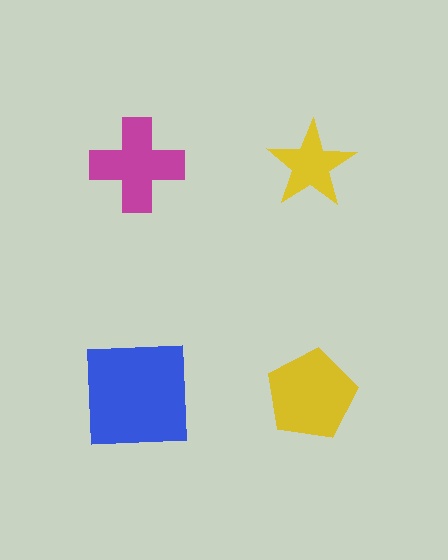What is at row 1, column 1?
A magenta cross.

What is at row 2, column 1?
A blue square.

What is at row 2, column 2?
A yellow pentagon.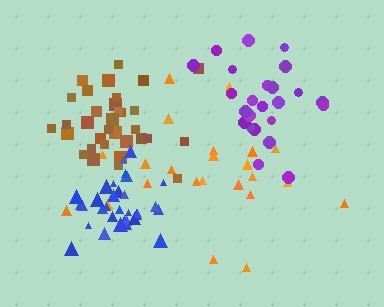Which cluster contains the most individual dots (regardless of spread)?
Brown (33).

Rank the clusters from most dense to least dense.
blue, brown, purple, orange.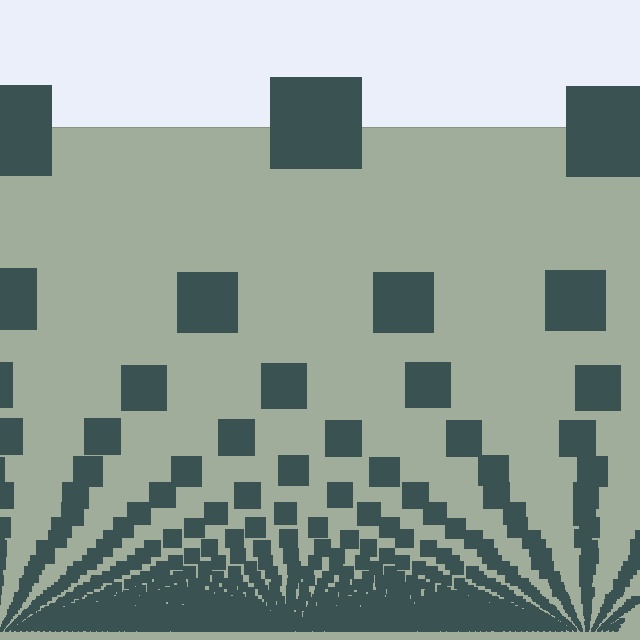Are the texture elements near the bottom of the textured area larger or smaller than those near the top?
Smaller. The gradient is inverted — elements near the bottom are smaller and denser.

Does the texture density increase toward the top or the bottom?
Density increases toward the bottom.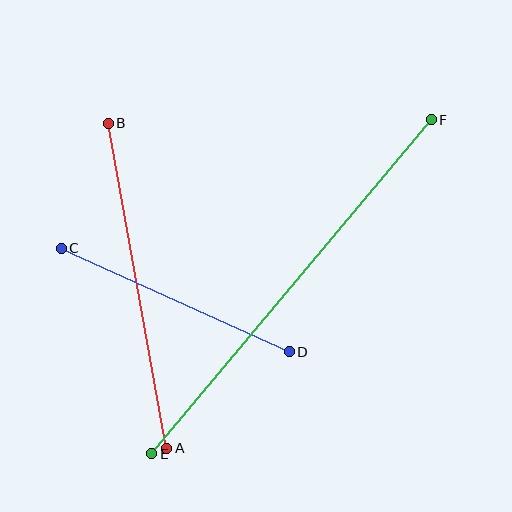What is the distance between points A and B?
The distance is approximately 330 pixels.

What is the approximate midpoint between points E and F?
The midpoint is at approximately (292, 287) pixels.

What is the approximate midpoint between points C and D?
The midpoint is at approximately (175, 300) pixels.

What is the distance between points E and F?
The distance is approximately 435 pixels.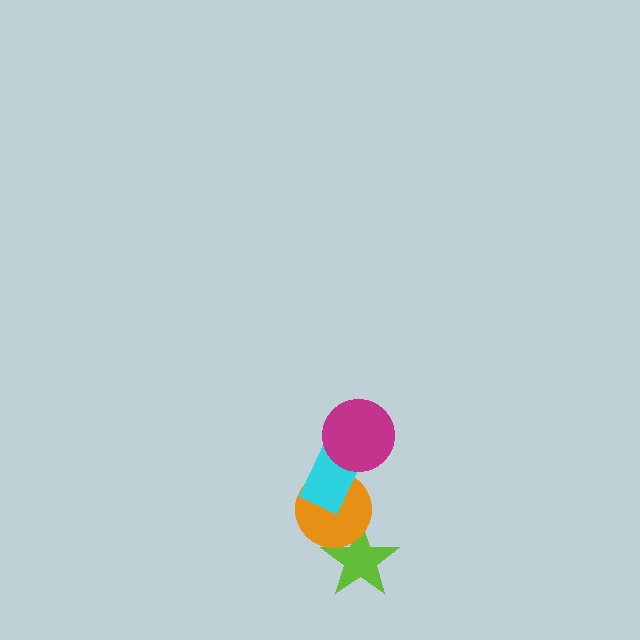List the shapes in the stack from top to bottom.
From top to bottom: the magenta circle, the cyan rectangle, the orange circle, the lime star.